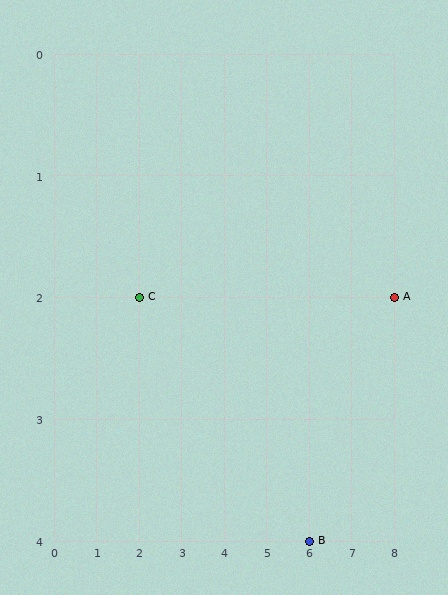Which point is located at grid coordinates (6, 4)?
Point B is at (6, 4).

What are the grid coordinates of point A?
Point A is at grid coordinates (8, 2).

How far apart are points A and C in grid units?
Points A and C are 6 columns apart.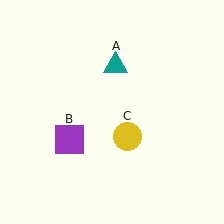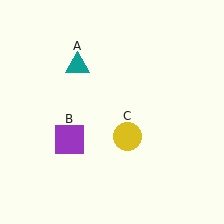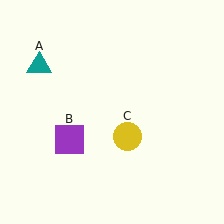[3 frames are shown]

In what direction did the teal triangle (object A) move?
The teal triangle (object A) moved left.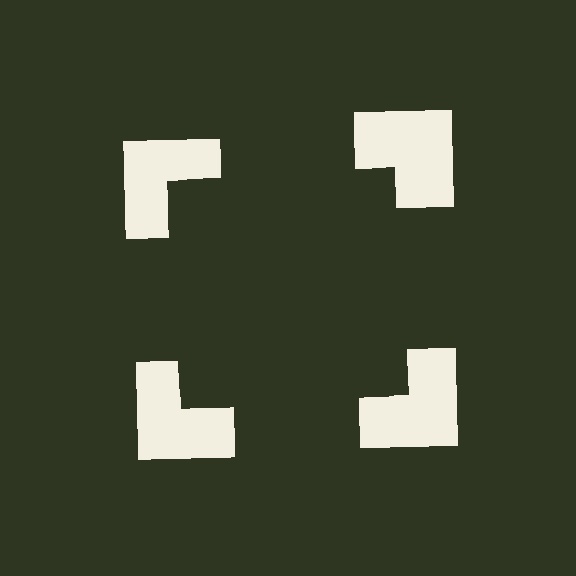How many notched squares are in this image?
There are 4 — one at each vertex of the illusory square.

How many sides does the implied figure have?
4 sides.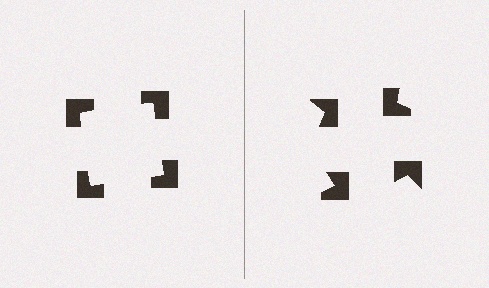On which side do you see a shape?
An illusory square appears on the left side. On the right side the wedge cuts are rotated, so no coherent shape forms.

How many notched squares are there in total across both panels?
8 — 4 on each side.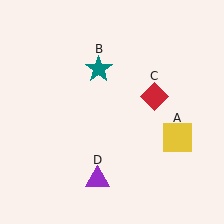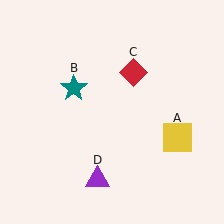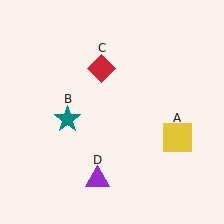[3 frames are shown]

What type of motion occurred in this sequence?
The teal star (object B), red diamond (object C) rotated counterclockwise around the center of the scene.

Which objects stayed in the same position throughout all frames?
Yellow square (object A) and purple triangle (object D) remained stationary.